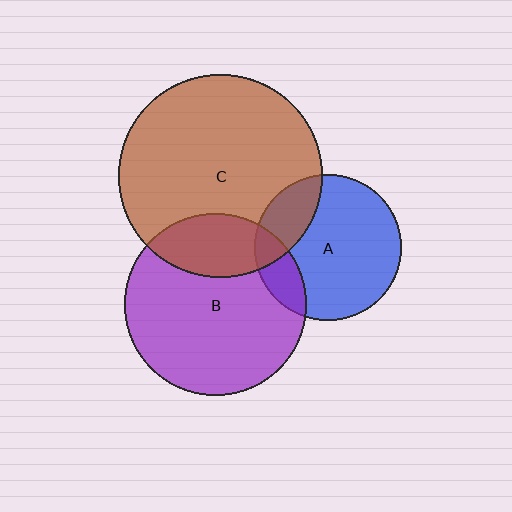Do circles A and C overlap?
Yes.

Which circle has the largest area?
Circle C (brown).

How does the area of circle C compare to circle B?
Approximately 1.3 times.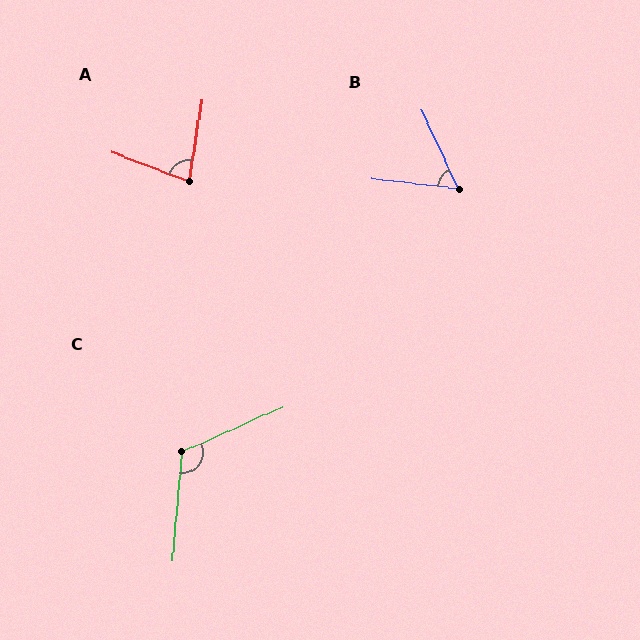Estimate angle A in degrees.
Approximately 78 degrees.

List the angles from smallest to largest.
B (58°), A (78°), C (119°).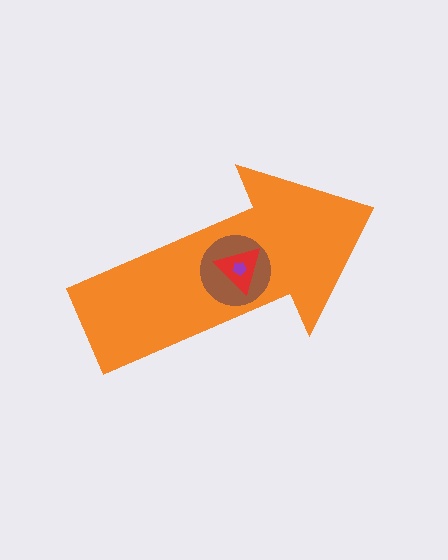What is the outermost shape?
The orange arrow.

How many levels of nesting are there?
4.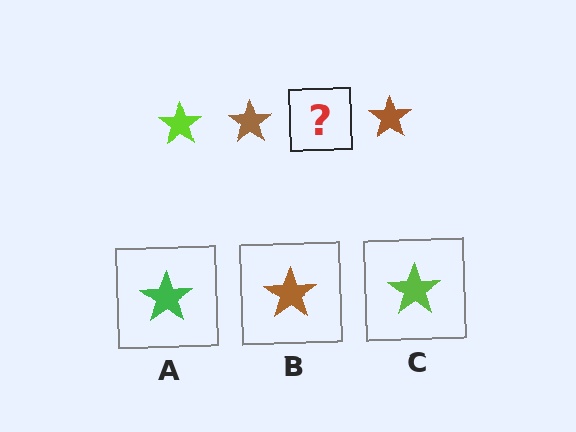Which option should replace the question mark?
Option C.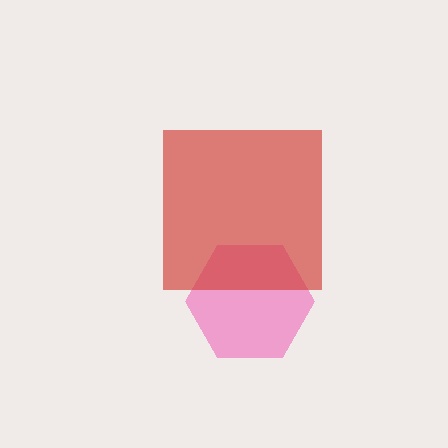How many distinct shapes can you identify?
There are 2 distinct shapes: a pink hexagon, a red square.